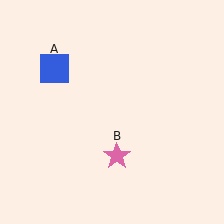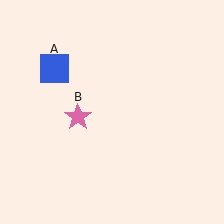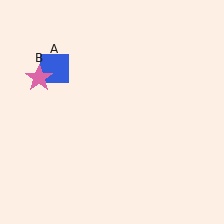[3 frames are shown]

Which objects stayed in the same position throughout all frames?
Blue square (object A) remained stationary.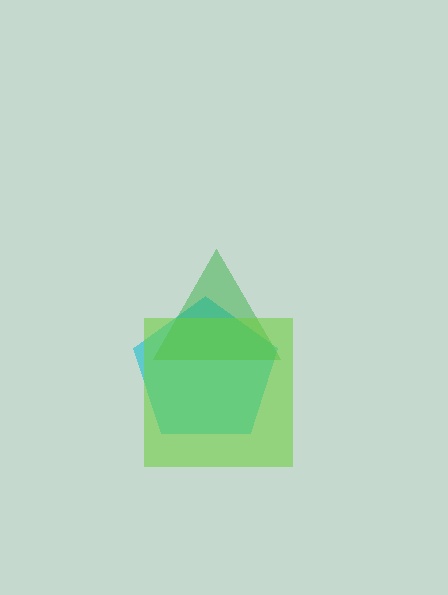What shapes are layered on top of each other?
The layered shapes are: a cyan pentagon, a green triangle, a lime square.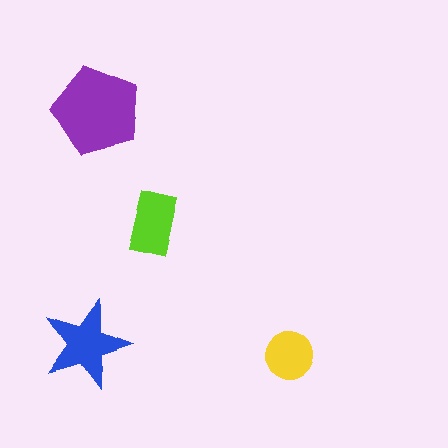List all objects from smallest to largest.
The yellow circle, the lime rectangle, the blue star, the purple pentagon.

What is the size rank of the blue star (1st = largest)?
2nd.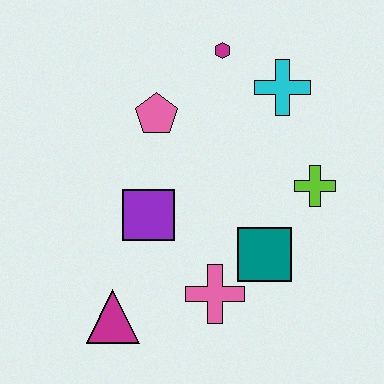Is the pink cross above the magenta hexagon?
No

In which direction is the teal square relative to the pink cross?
The teal square is to the right of the pink cross.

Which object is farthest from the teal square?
The magenta hexagon is farthest from the teal square.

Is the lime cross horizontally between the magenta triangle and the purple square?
No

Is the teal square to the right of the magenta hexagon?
Yes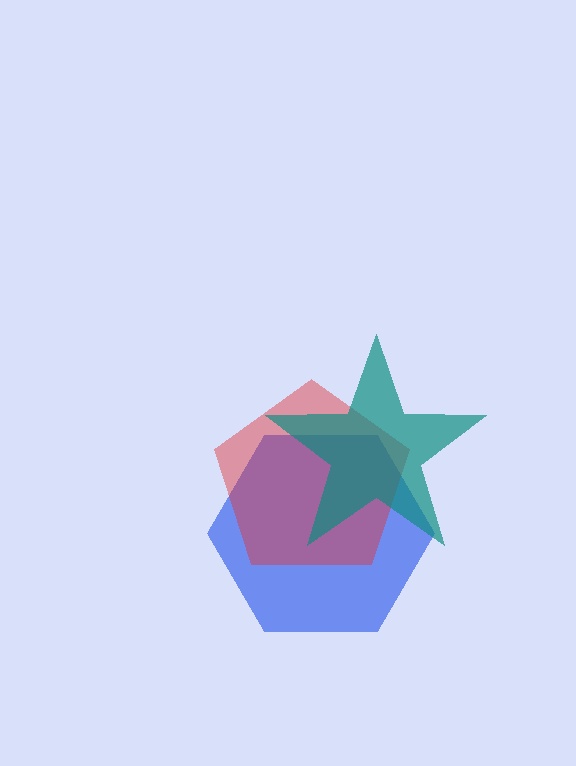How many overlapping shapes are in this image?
There are 3 overlapping shapes in the image.